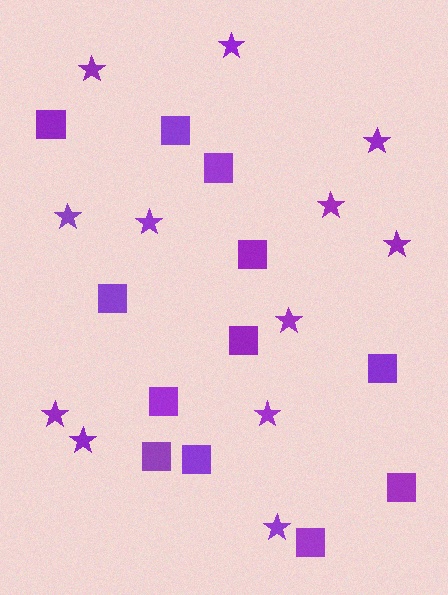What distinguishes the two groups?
There are 2 groups: one group of squares (12) and one group of stars (12).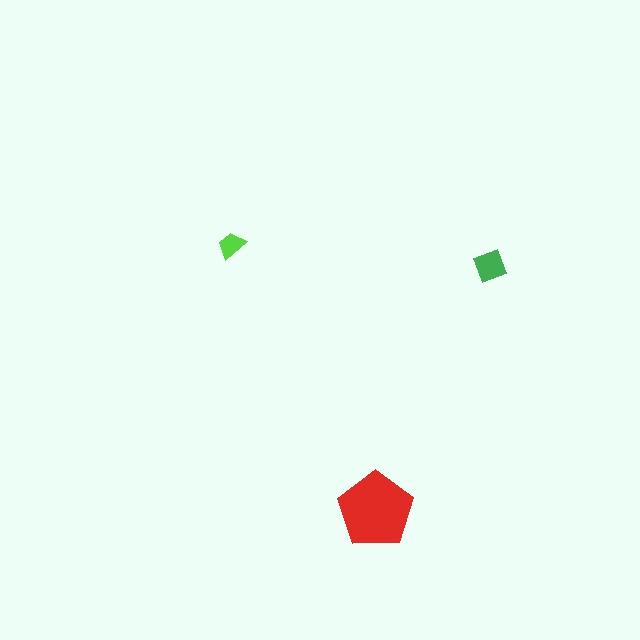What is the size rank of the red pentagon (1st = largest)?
1st.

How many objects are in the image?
There are 3 objects in the image.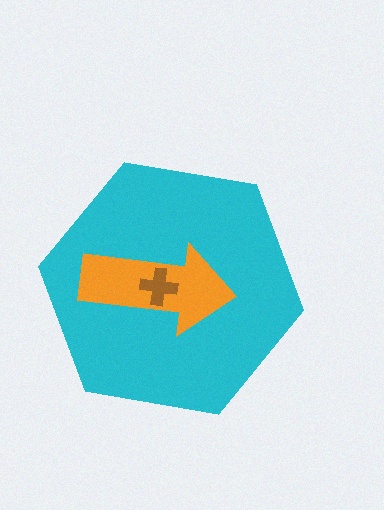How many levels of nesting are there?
3.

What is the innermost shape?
The brown cross.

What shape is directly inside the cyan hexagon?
The orange arrow.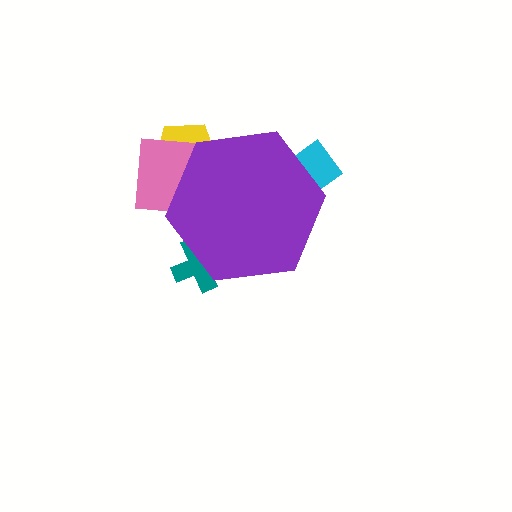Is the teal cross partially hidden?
Yes, the teal cross is partially hidden behind the purple hexagon.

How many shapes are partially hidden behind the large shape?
4 shapes are partially hidden.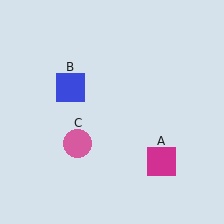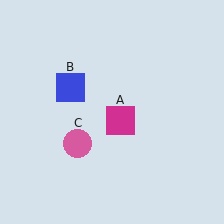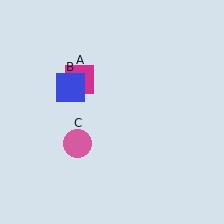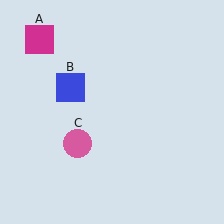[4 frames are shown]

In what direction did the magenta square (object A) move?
The magenta square (object A) moved up and to the left.